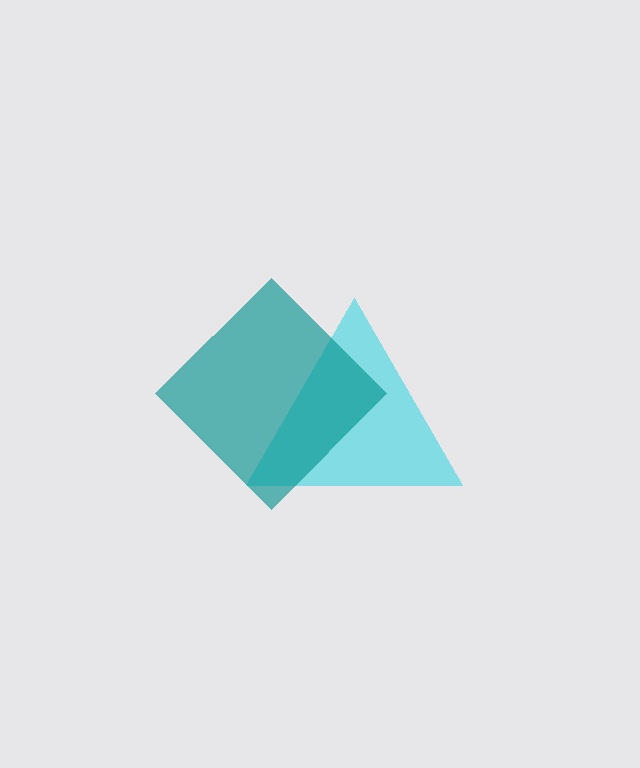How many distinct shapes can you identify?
There are 2 distinct shapes: a cyan triangle, a teal diamond.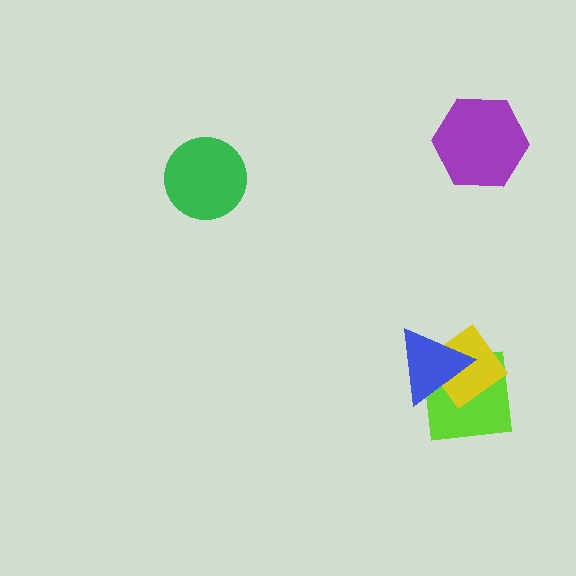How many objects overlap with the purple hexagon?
0 objects overlap with the purple hexagon.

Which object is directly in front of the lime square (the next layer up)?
The yellow diamond is directly in front of the lime square.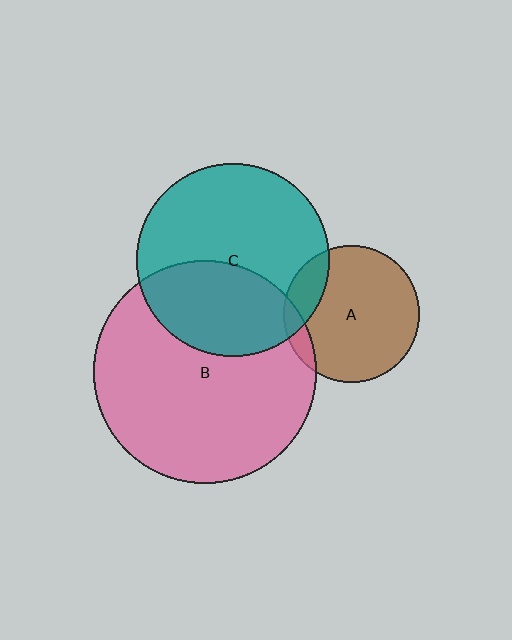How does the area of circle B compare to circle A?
Approximately 2.7 times.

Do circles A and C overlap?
Yes.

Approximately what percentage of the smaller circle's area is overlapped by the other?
Approximately 15%.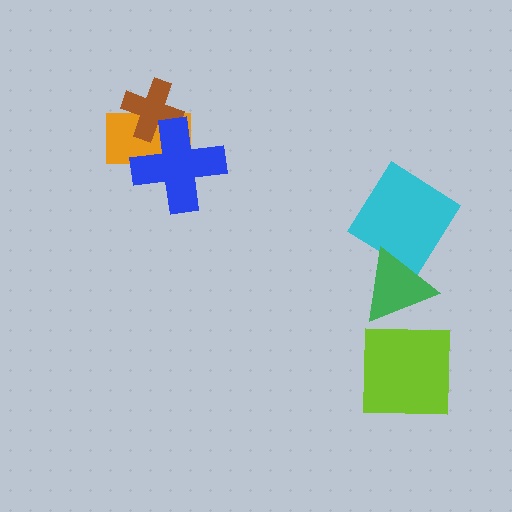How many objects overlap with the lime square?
0 objects overlap with the lime square.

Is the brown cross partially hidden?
Yes, it is partially covered by another shape.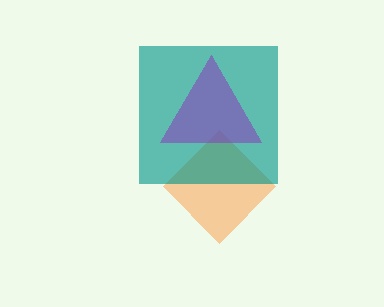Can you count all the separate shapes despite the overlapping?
Yes, there are 3 separate shapes.